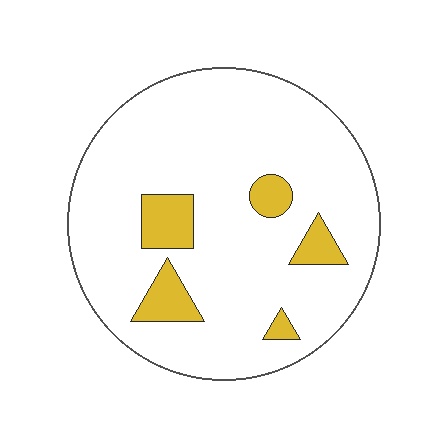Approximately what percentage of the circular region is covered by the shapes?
Approximately 10%.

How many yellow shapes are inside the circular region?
5.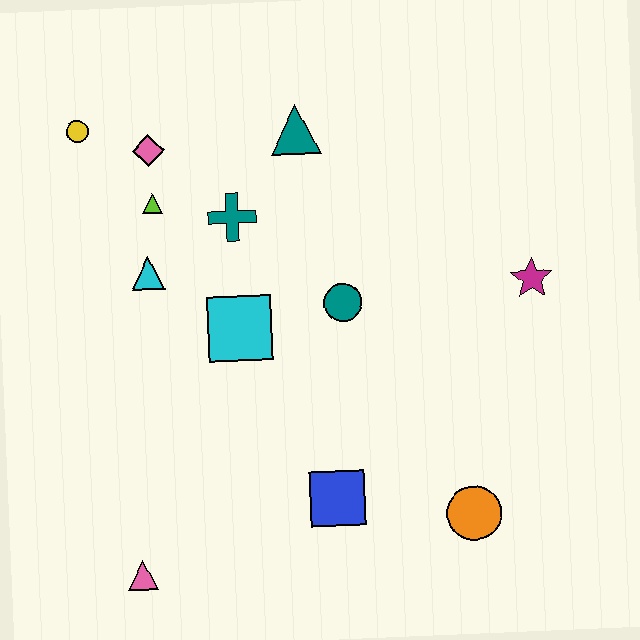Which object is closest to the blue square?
The orange circle is closest to the blue square.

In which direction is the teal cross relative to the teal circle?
The teal cross is to the left of the teal circle.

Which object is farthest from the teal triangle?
The pink triangle is farthest from the teal triangle.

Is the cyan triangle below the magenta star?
No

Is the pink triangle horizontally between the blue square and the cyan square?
No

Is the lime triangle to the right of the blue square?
No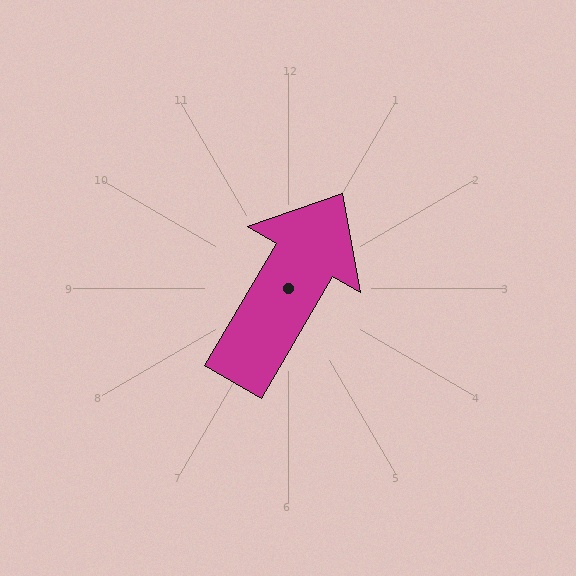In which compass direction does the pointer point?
Northeast.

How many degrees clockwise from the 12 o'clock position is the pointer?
Approximately 30 degrees.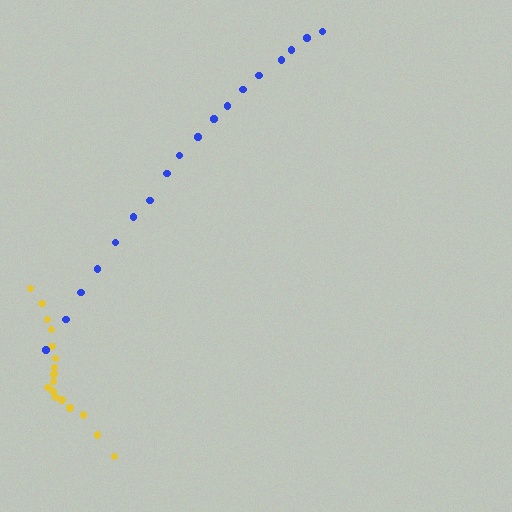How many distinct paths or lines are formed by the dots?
There are 2 distinct paths.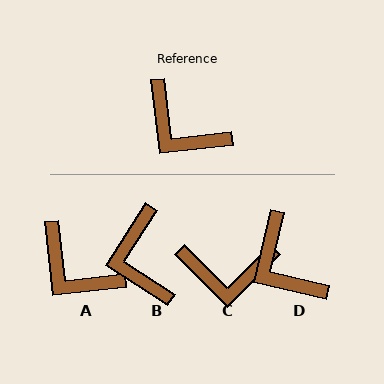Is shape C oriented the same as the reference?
No, it is off by about 39 degrees.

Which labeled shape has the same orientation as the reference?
A.